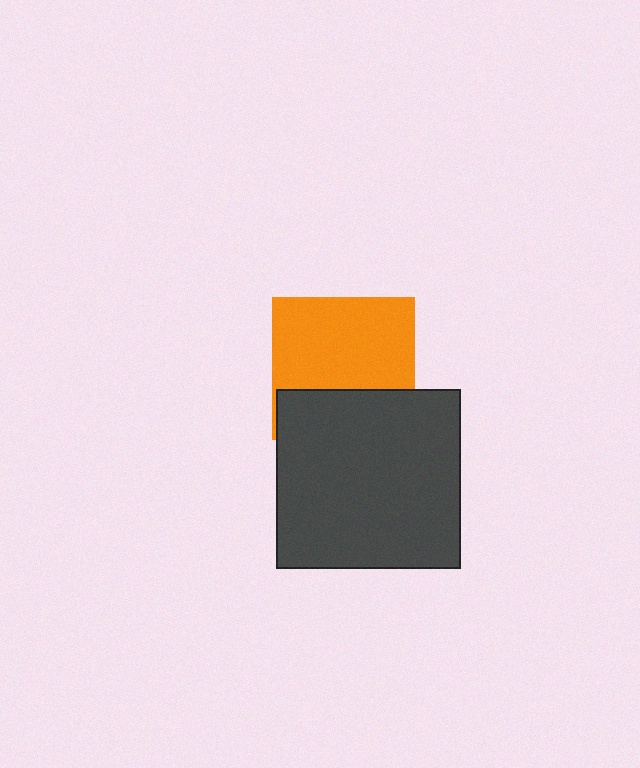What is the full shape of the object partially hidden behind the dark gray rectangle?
The partially hidden object is an orange square.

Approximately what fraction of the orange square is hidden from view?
Roughly 34% of the orange square is hidden behind the dark gray rectangle.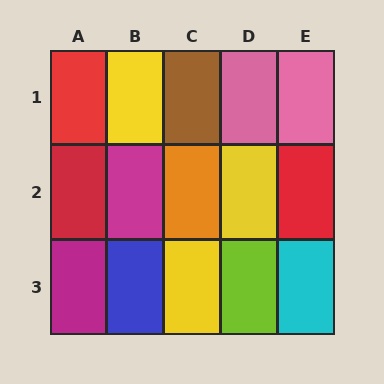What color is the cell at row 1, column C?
Brown.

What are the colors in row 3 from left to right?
Magenta, blue, yellow, lime, cyan.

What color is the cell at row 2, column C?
Orange.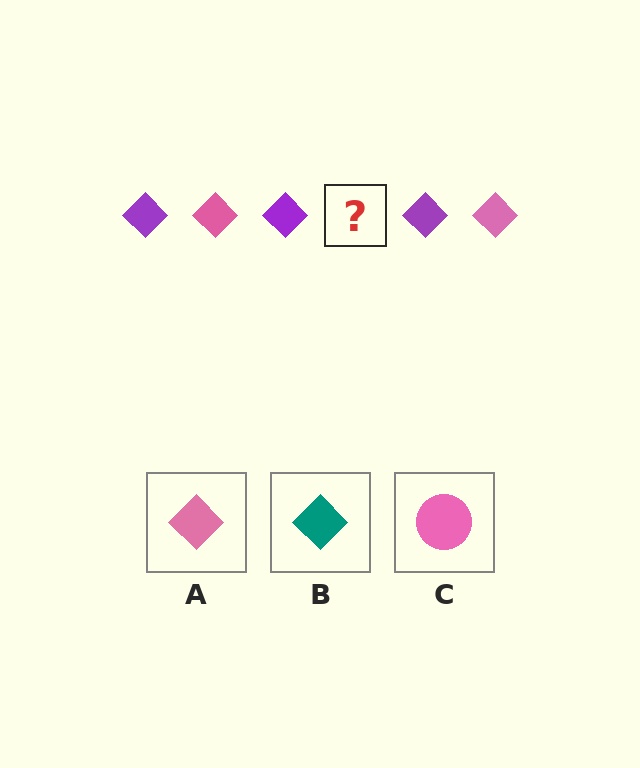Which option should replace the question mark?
Option A.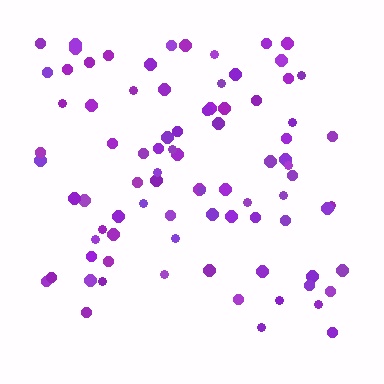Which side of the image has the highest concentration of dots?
The top.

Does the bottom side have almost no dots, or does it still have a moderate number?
Still a moderate number, just noticeably fewer than the top.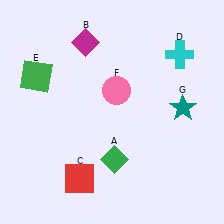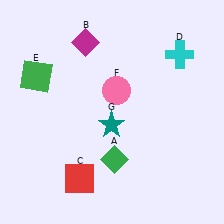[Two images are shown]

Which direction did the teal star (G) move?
The teal star (G) moved left.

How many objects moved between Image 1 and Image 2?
1 object moved between the two images.